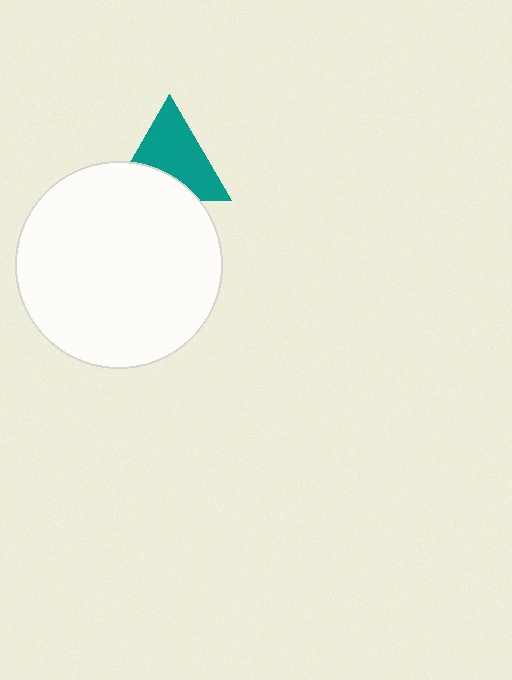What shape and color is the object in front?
The object in front is a white circle.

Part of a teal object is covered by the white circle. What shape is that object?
It is a triangle.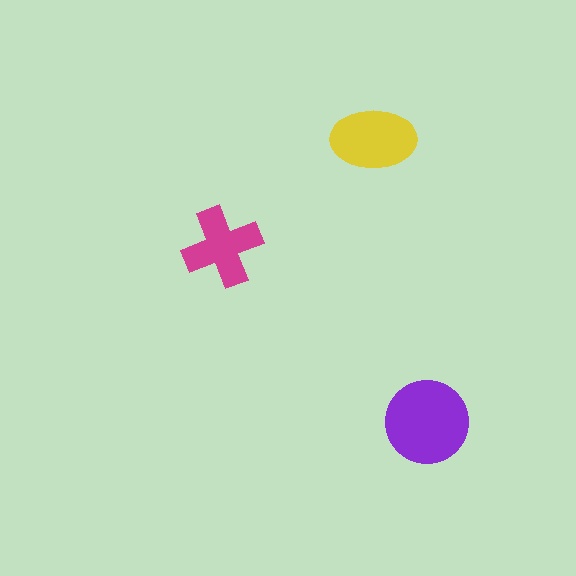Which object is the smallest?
The magenta cross.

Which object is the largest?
The purple circle.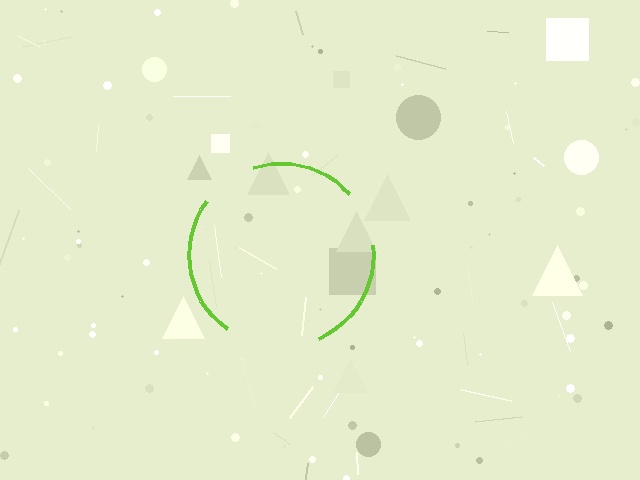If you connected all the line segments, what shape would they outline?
They would outline a circle.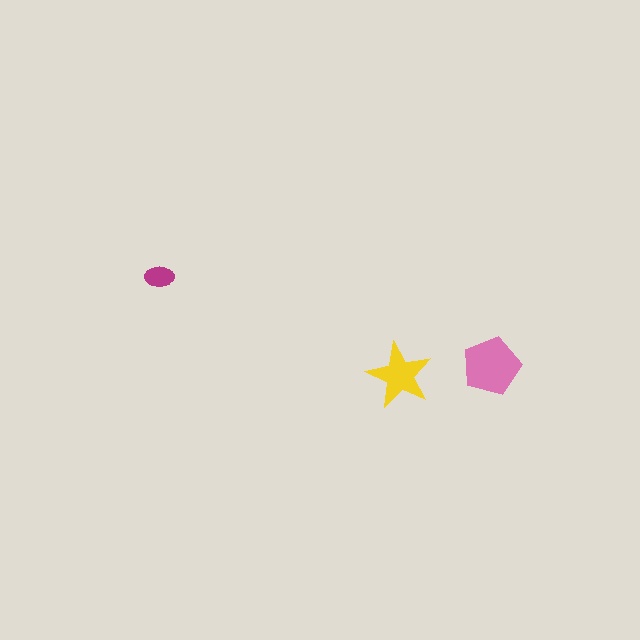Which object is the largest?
The pink pentagon.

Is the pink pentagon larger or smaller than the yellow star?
Larger.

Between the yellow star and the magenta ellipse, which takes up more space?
The yellow star.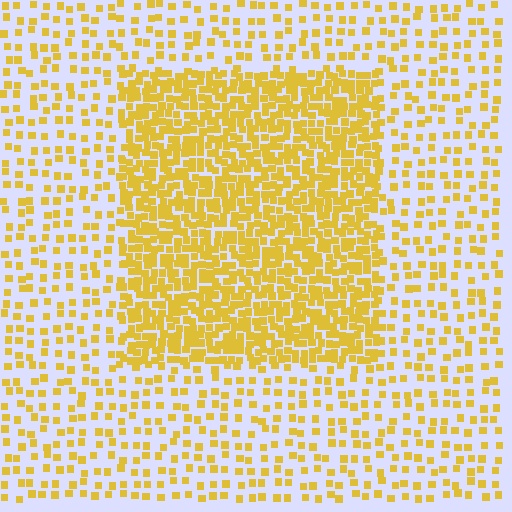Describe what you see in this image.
The image contains small yellow elements arranged at two different densities. A rectangle-shaped region is visible where the elements are more densely packed than the surrounding area.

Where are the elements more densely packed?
The elements are more densely packed inside the rectangle boundary.